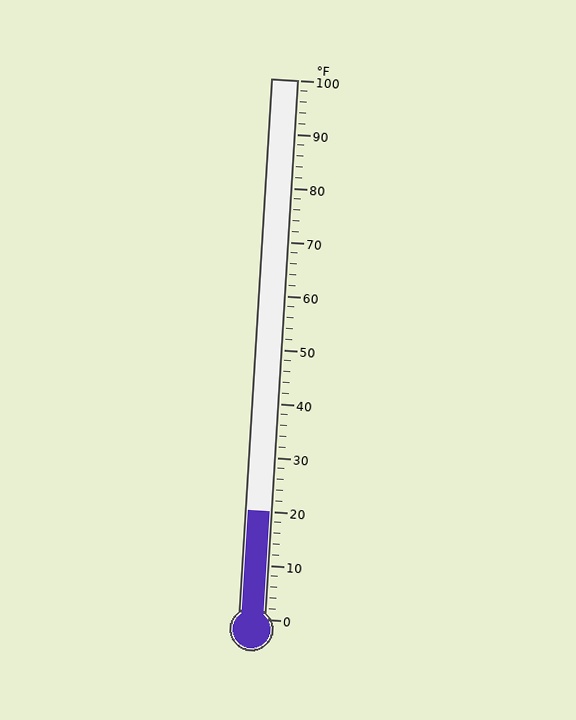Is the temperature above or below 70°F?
The temperature is below 70°F.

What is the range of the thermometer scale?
The thermometer scale ranges from 0°F to 100°F.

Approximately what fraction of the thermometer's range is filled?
The thermometer is filled to approximately 20% of its range.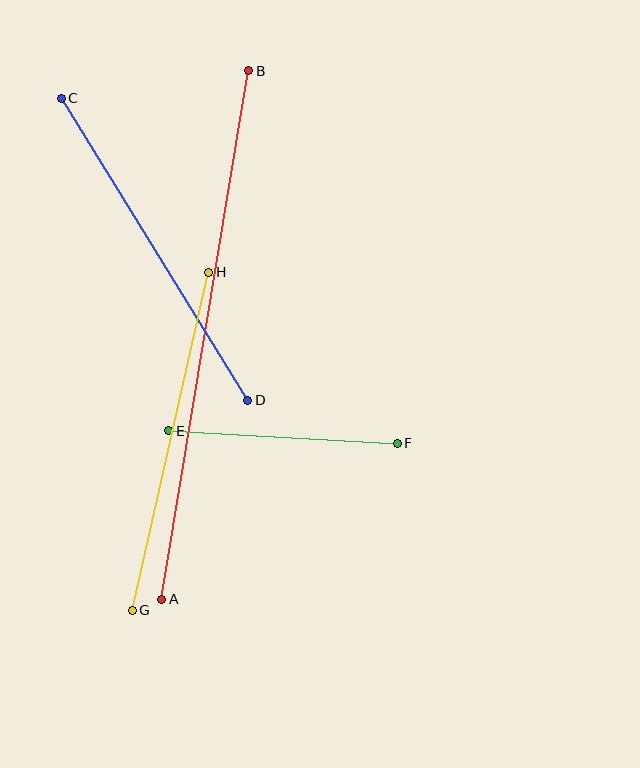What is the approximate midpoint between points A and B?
The midpoint is at approximately (205, 335) pixels.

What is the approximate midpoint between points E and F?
The midpoint is at approximately (283, 437) pixels.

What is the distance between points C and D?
The distance is approximately 355 pixels.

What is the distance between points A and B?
The distance is approximately 535 pixels.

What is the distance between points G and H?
The distance is approximately 347 pixels.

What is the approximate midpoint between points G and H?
The midpoint is at approximately (171, 441) pixels.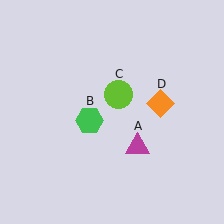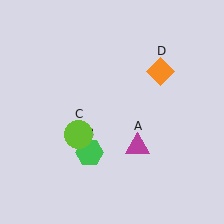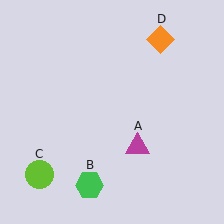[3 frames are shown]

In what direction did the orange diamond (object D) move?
The orange diamond (object D) moved up.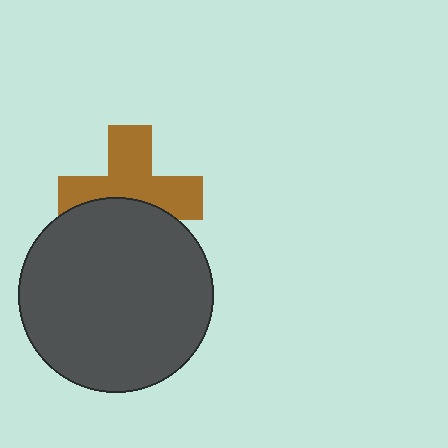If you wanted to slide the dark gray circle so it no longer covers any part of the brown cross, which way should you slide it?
Slide it down — that is the most direct way to separate the two shapes.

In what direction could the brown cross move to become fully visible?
The brown cross could move up. That would shift it out from behind the dark gray circle entirely.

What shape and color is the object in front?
The object in front is a dark gray circle.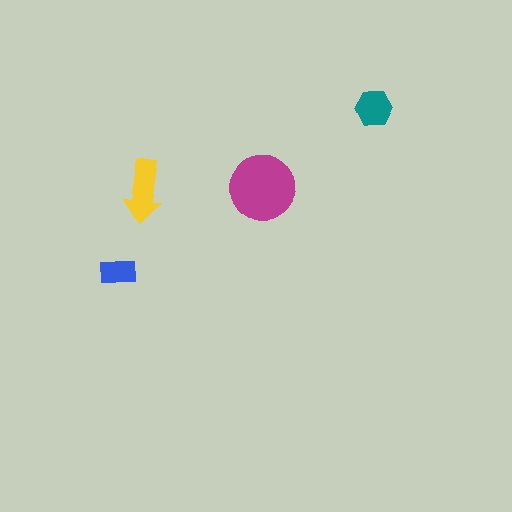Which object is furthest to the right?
The teal hexagon is rightmost.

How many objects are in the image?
There are 4 objects in the image.